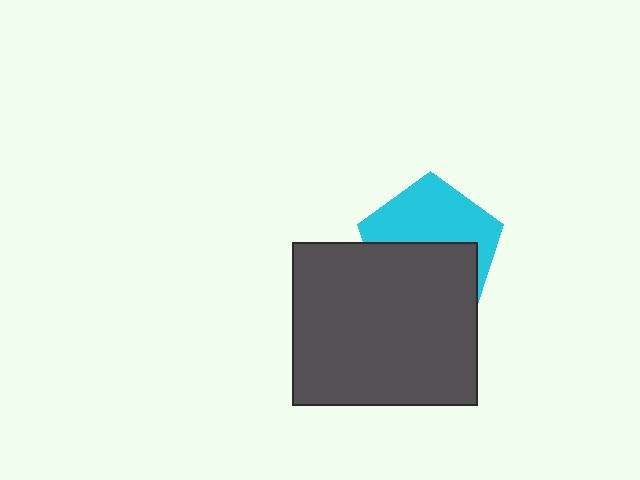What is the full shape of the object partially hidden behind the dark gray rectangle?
The partially hidden object is a cyan pentagon.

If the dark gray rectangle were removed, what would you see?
You would see the complete cyan pentagon.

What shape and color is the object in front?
The object in front is a dark gray rectangle.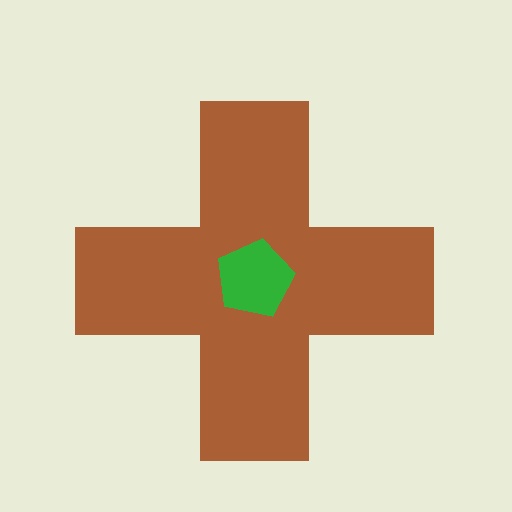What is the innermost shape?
The green pentagon.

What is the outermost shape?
The brown cross.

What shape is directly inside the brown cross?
The green pentagon.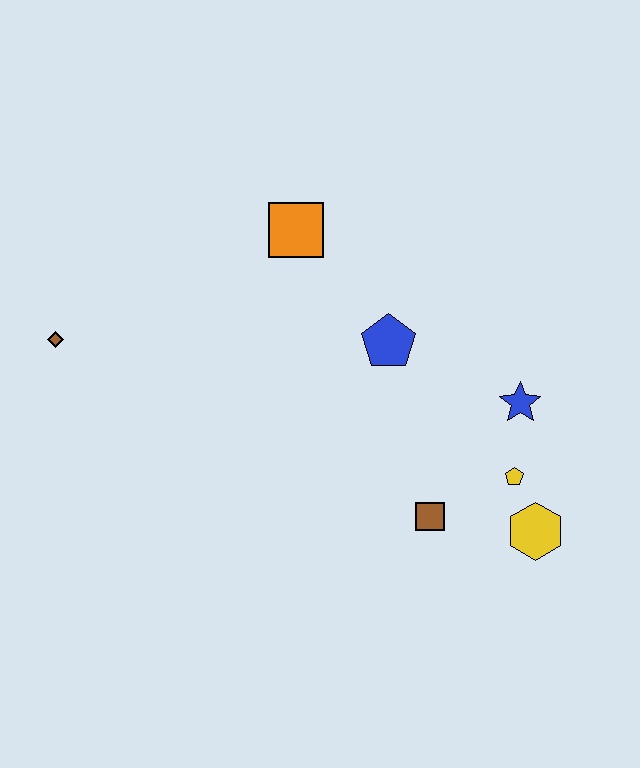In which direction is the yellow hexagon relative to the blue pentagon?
The yellow hexagon is below the blue pentagon.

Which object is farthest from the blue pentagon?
The brown diamond is farthest from the blue pentagon.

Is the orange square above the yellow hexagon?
Yes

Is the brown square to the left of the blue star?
Yes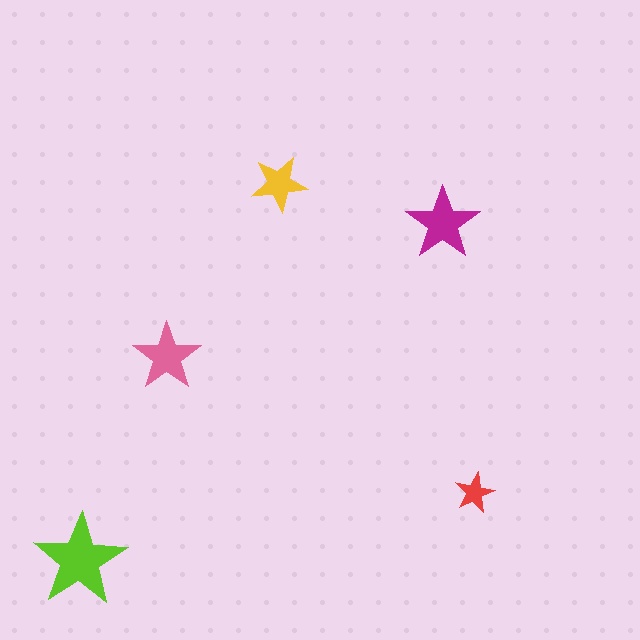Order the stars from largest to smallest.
the lime one, the magenta one, the pink one, the yellow one, the red one.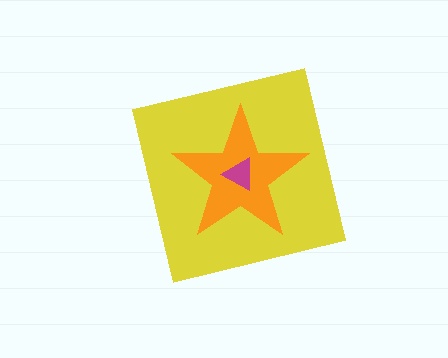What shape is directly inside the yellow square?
The orange star.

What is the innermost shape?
The magenta triangle.